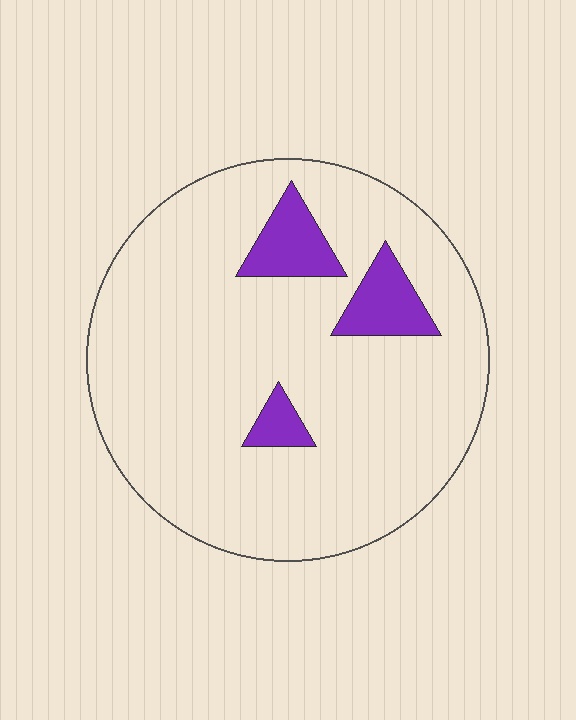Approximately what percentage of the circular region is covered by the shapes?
Approximately 10%.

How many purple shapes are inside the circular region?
3.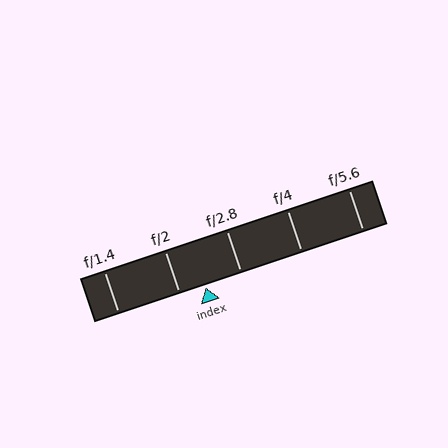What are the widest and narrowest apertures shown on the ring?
The widest aperture shown is f/1.4 and the narrowest is f/5.6.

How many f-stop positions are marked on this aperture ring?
There are 5 f-stop positions marked.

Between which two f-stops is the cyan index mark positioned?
The index mark is between f/2 and f/2.8.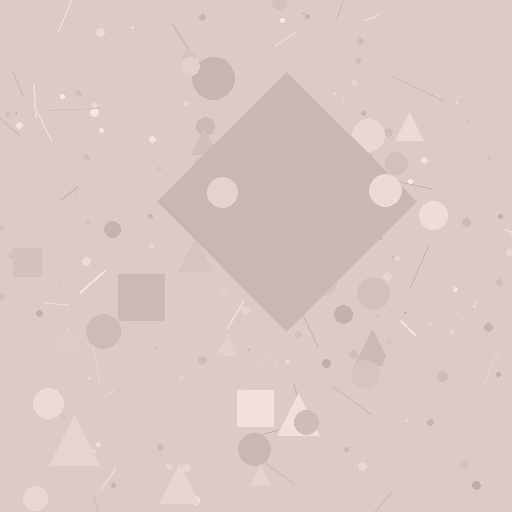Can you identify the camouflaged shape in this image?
The camouflaged shape is a diamond.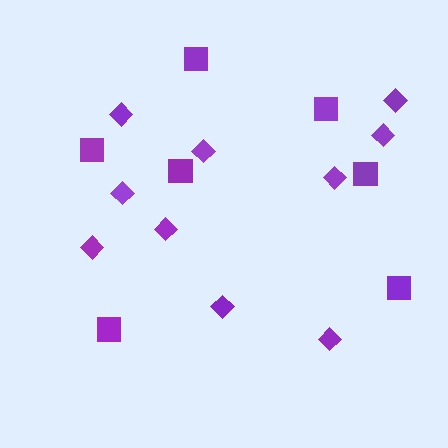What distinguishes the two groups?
There are 2 groups: one group of diamonds (10) and one group of squares (7).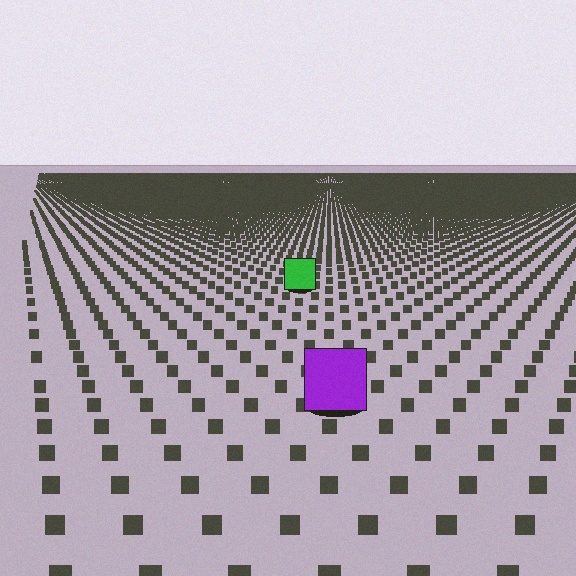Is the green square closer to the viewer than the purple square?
No. The purple square is closer — you can tell from the texture gradient: the ground texture is coarser near it.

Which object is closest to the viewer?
The purple square is closest. The texture marks near it are larger and more spread out.